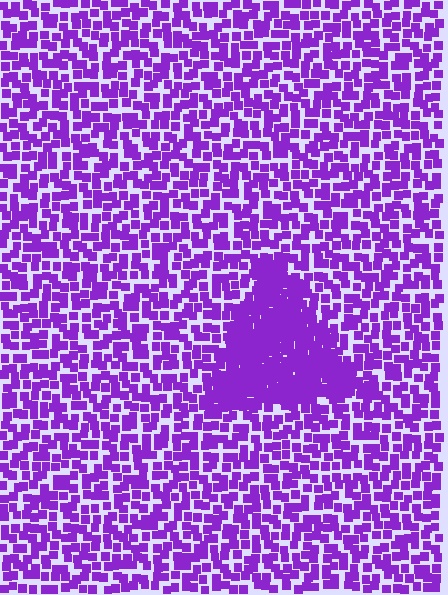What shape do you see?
I see a triangle.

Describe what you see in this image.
The image contains small purple elements arranged at two different densities. A triangle-shaped region is visible where the elements are more densely packed than the surrounding area.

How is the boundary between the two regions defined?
The boundary is defined by a change in element density (approximately 2.1x ratio). All elements are the same color, size, and shape.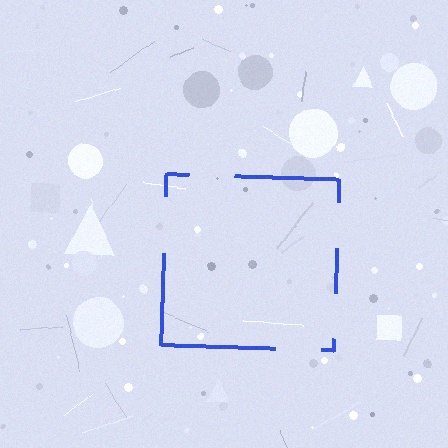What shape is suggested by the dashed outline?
The dashed outline suggests a square.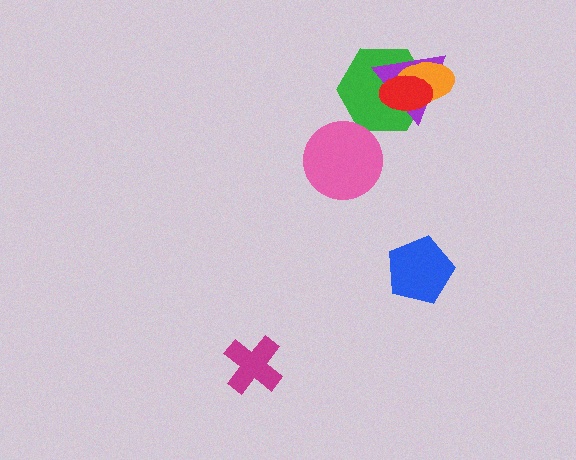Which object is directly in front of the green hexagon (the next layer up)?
The purple triangle is directly in front of the green hexagon.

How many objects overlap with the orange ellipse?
3 objects overlap with the orange ellipse.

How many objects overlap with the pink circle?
0 objects overlap with the pink circle.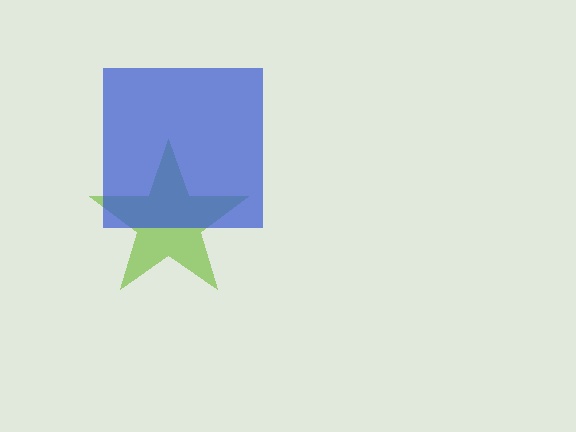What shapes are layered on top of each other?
The layered shapes are: a lime star, a blue square.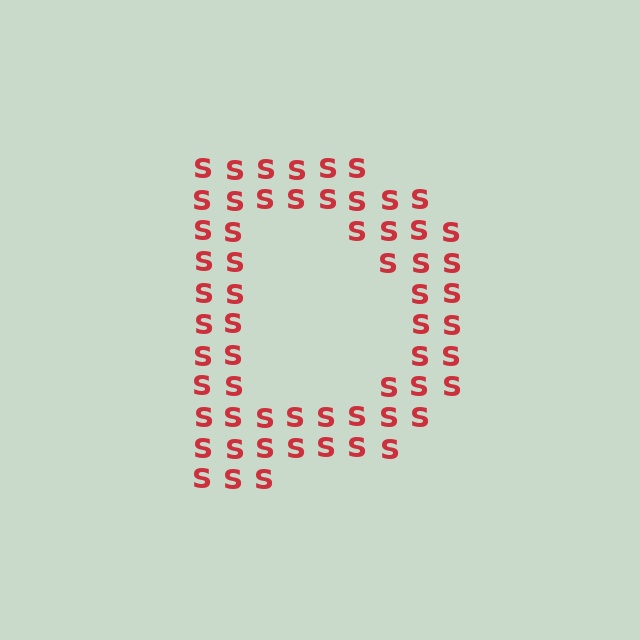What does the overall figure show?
The overall figure shows the letter D.